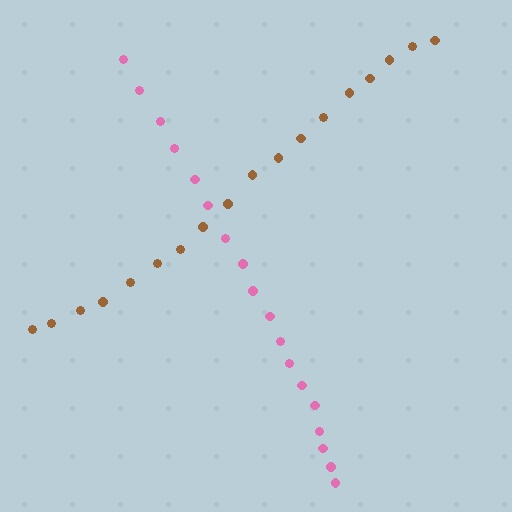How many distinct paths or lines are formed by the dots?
There are 2 distinct paths.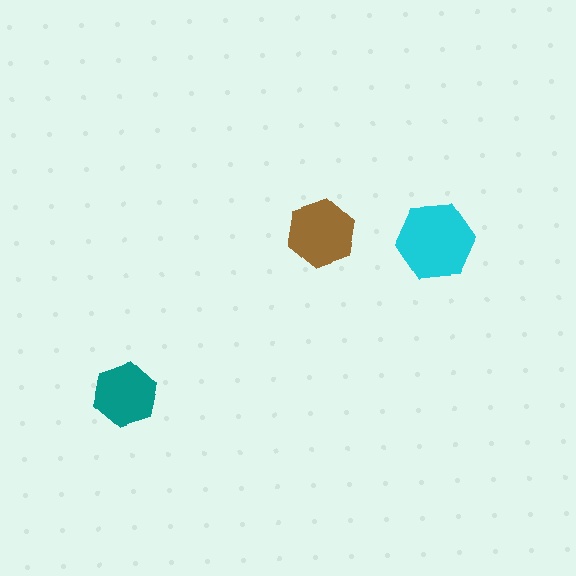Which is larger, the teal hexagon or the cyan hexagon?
The cyan one.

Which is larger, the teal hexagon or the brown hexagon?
The brown one.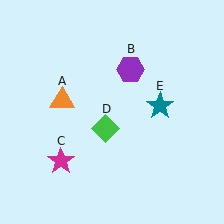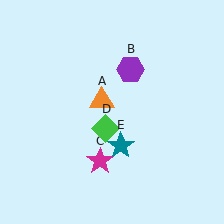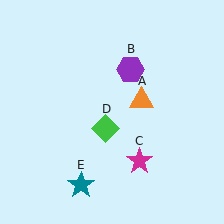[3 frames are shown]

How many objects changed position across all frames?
3 objects changed position: orange triangle (object A), magenta star (object C), teal star (object E).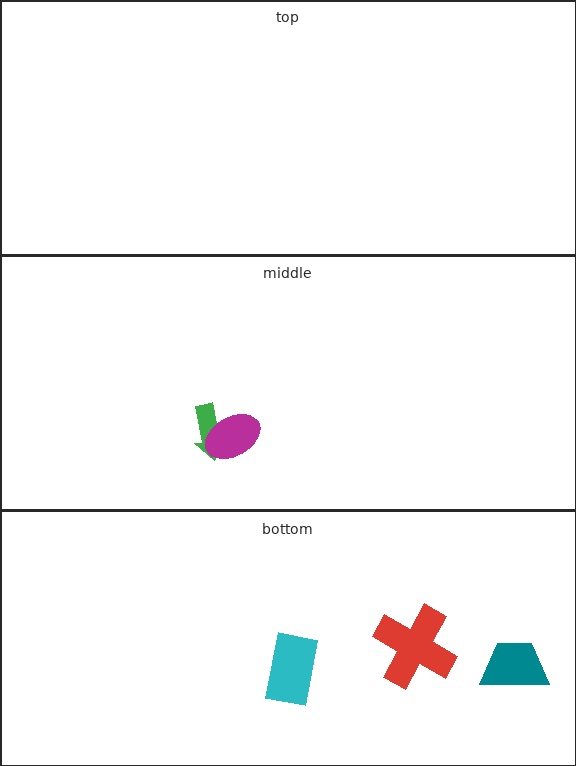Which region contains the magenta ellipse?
The middle region.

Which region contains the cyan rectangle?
The bottom region.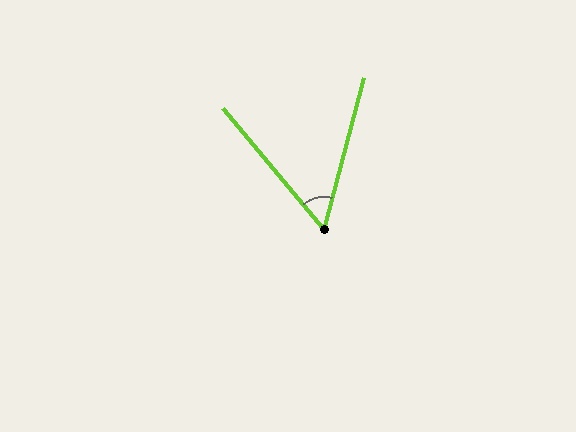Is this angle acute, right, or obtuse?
It is acute.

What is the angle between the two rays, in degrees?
Approximately 55 degrees.